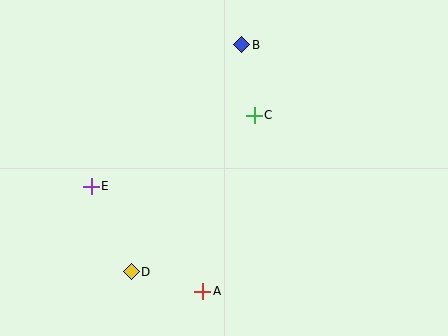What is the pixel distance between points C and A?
The distance between C and A is 184 pixels.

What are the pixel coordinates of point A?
Point A is at (203, 291).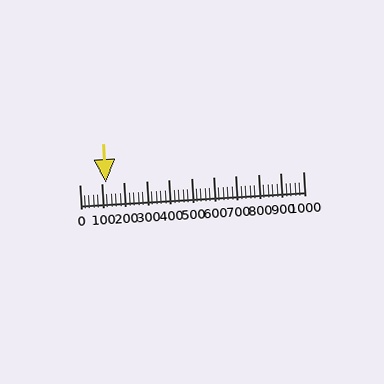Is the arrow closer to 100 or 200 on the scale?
The arrow is closer to 100.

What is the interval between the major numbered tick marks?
The major tick marks are spaced 100 units apart.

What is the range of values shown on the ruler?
The ruler shows values from 0 to 1000.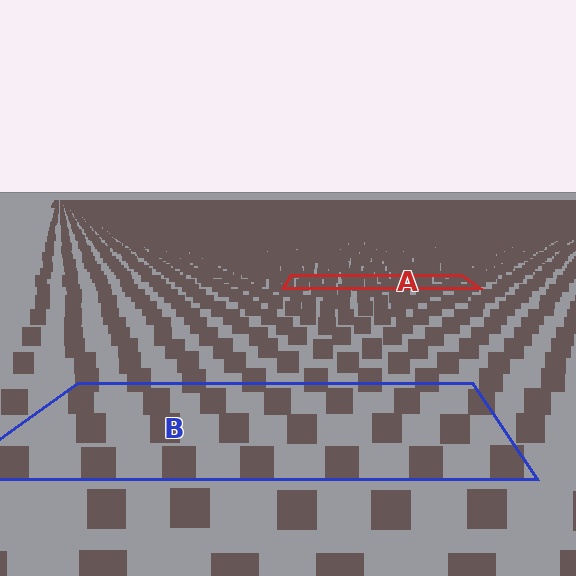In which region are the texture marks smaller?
The texture marks are smaller in region A, because it is farther away.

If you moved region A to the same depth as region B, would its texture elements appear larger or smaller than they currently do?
They would appear larger. At a closer depth, the same texture elements are projected at a bigger on-screen size.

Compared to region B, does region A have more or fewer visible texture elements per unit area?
Region A has more texture elements per unit area — they are packed more densely because it is farther away.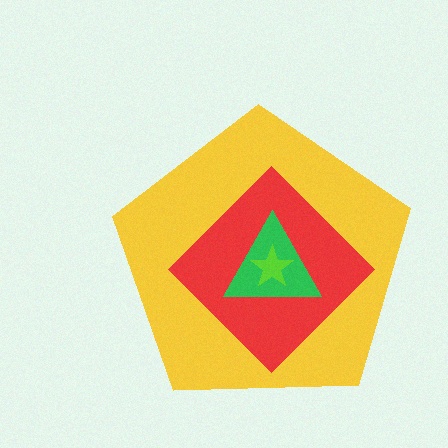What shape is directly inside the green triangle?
The lime star.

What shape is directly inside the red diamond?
The green triangle.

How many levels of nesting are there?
4.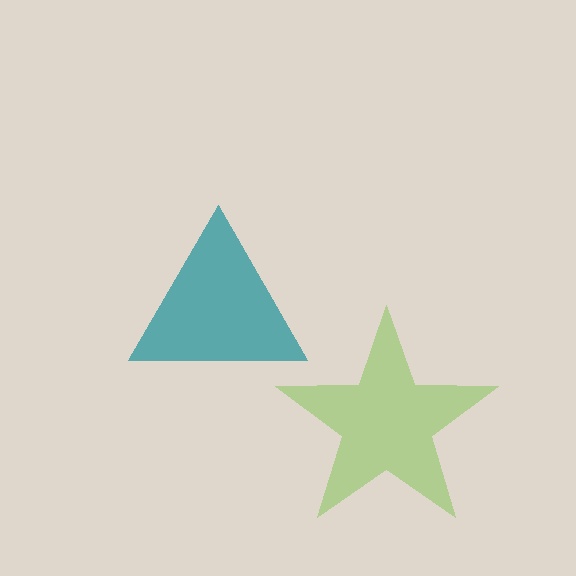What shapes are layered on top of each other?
The layered shapes are: a teal triangle, a lime star.